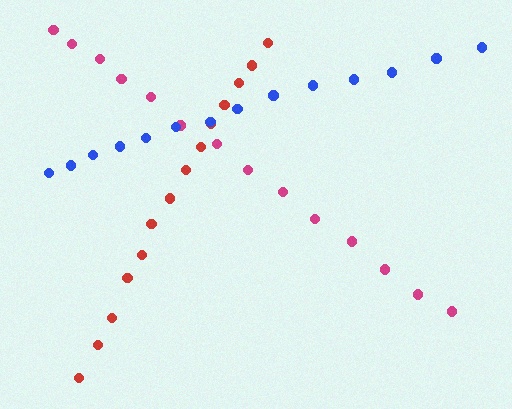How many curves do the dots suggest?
There are 3 distinct paths.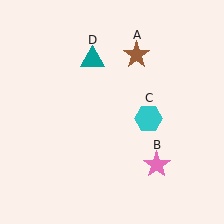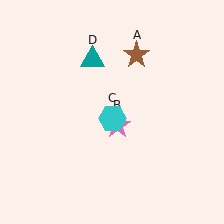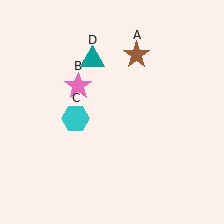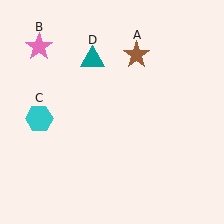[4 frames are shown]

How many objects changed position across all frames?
2 objects changed position: pink star (object B), cyan hexagon (object C).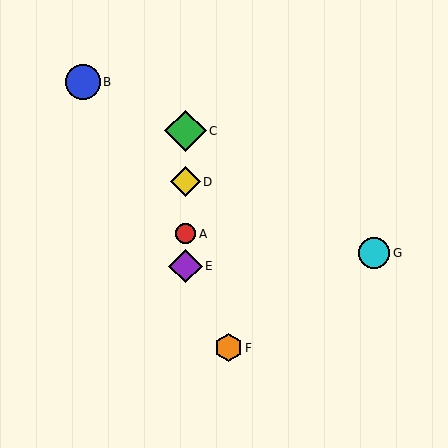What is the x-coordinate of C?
Object C is at x≈186.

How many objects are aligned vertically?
4 objects (A, C, D, E) are aligned vertically.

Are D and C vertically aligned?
Yes, both are at x≈186.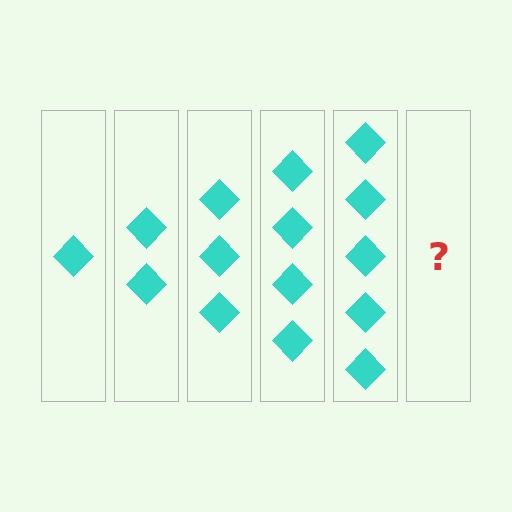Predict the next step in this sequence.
The next step is 6 diamonds.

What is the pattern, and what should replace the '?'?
The pattern is that each step adds one more diamond. The '?' should be 6 diamonds.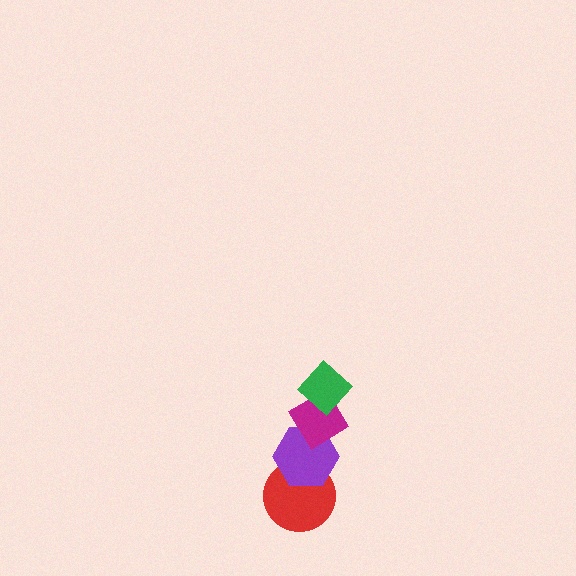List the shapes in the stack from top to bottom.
From top to bottom: the green diamond, the magenta diamond, the purple hexagon, the red circle.